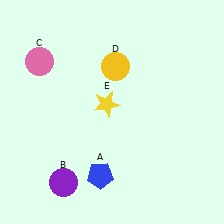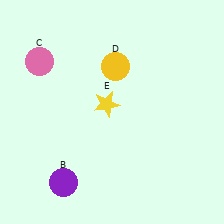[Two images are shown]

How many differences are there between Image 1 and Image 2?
There is 1 difference between the two images.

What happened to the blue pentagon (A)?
The blue pentagon (A) was removed in Image 2. It was in the bottom-left area of Image 1.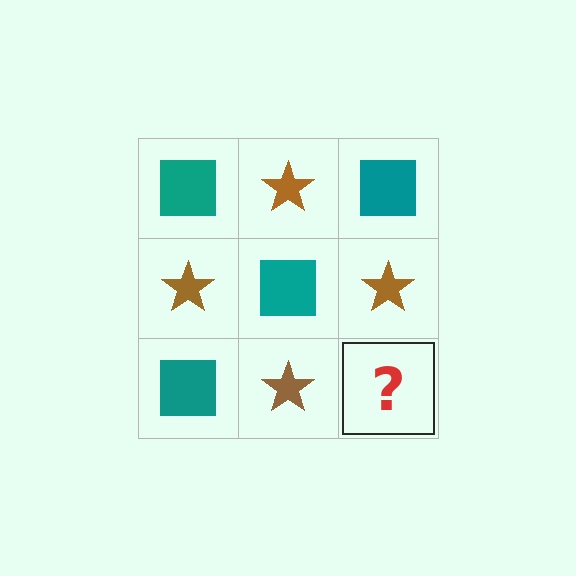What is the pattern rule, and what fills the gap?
The rule is that it alternates teal square and brown star in a checkerboard pattern. The gap should be filled with a teal square.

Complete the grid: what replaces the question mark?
The question mark should be replaced with a teal square.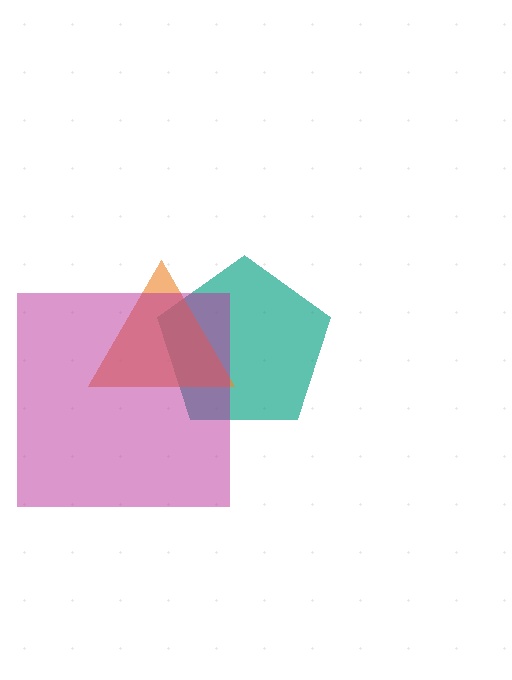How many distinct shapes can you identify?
There are 3 distinct shapes: a teal pentagon, an orange triangle, a magenta square.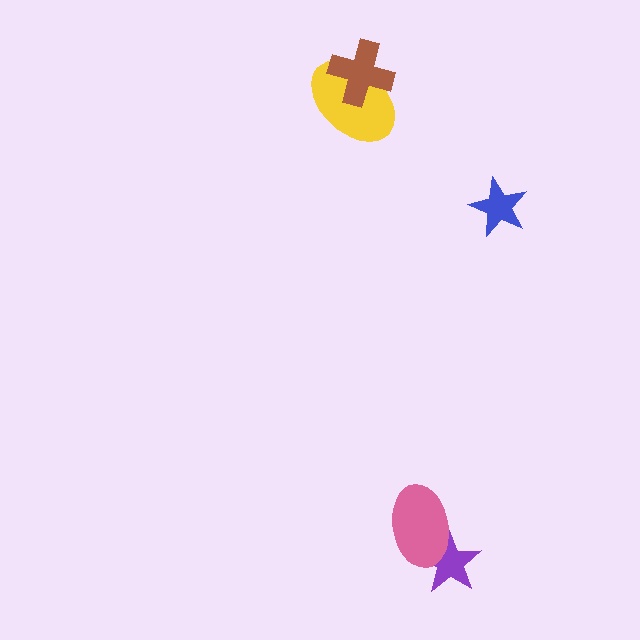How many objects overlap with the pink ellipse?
1 object overlaps with the pink ellipse.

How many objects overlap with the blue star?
0 objects overlap with the blue star.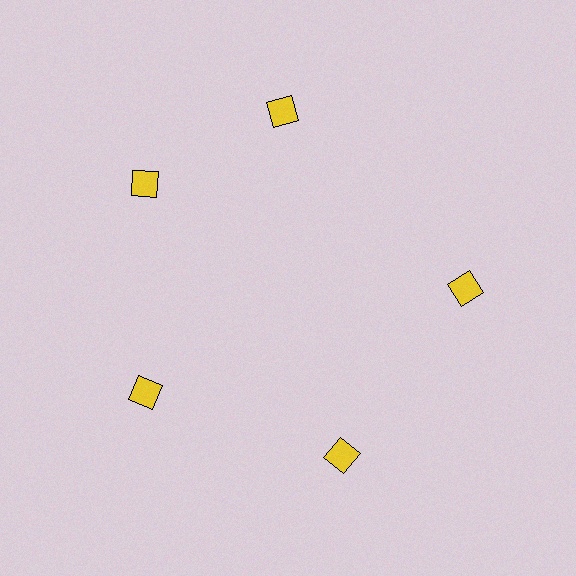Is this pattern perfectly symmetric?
No. The 5 yellow diamonds are arranged in a ring, but one element near the 1 o'clock position is rotated out of alignment along the ring, breaking the 5-fold rotational symmetry.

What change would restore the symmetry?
The symmetry would be restored by rotating it back into even spacing with its neighbors so that all 5 diamonds sit at equal angles and equal distance from the center.